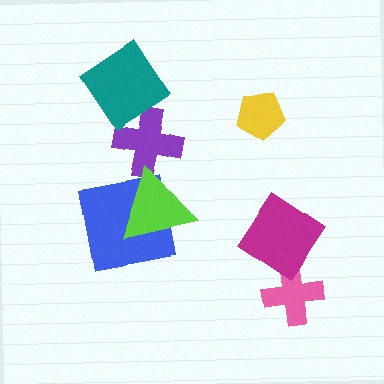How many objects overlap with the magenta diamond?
1 object overlaps with the magenta diamond.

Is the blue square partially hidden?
Yes, it is partially covered by another shape.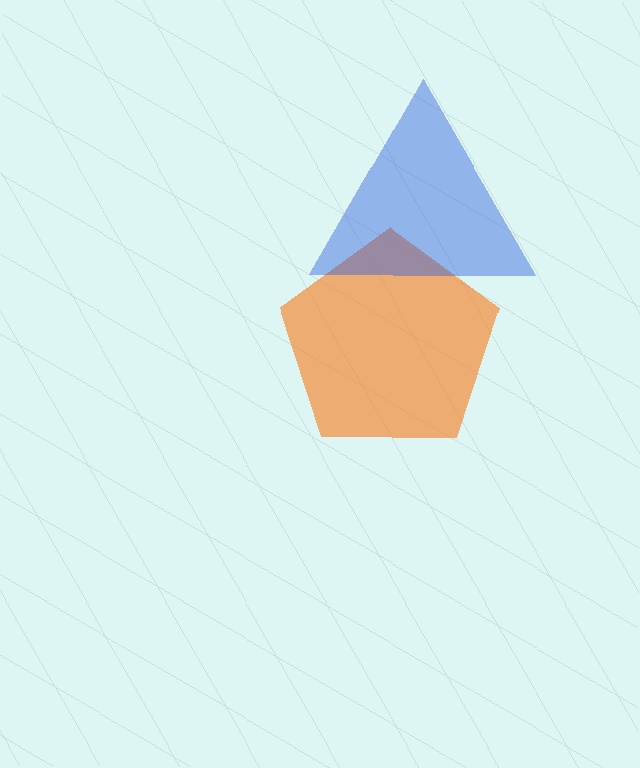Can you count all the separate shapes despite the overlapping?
Yes, there are 2 separate shapes.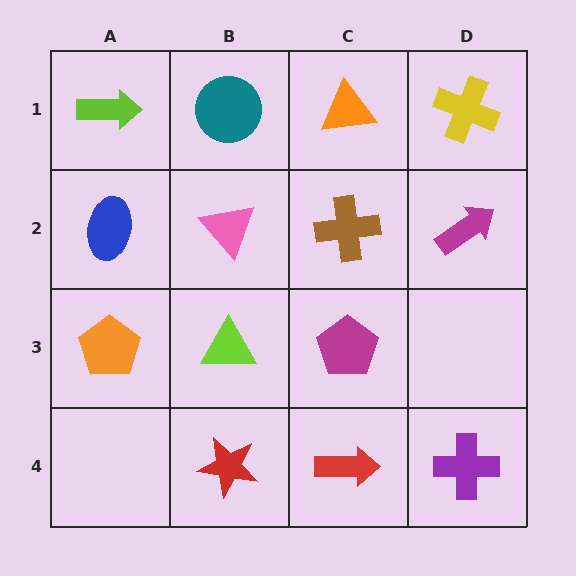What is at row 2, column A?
A blue ellipse.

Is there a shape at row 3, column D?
No, that cell is empty.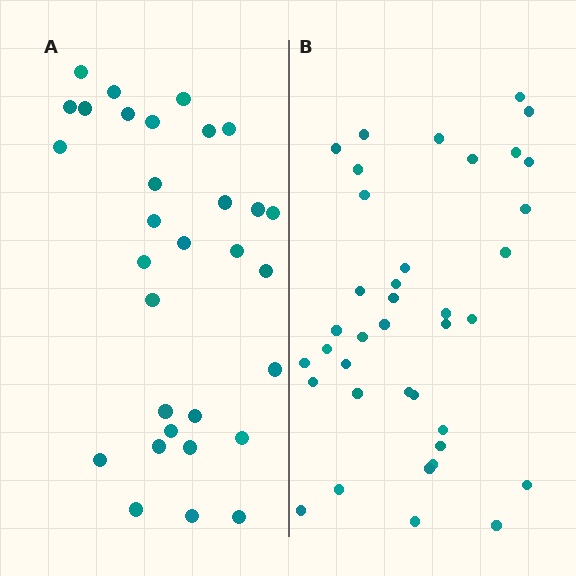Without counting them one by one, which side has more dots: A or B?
Region B (the right region) has more dots.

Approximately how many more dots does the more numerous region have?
Region B has roughly 8 or so more dots than region A.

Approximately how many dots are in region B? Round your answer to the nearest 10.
About 40 dots. (The exact count is 38, which rounds to 40.)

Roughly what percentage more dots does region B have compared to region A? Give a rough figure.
About 25% more.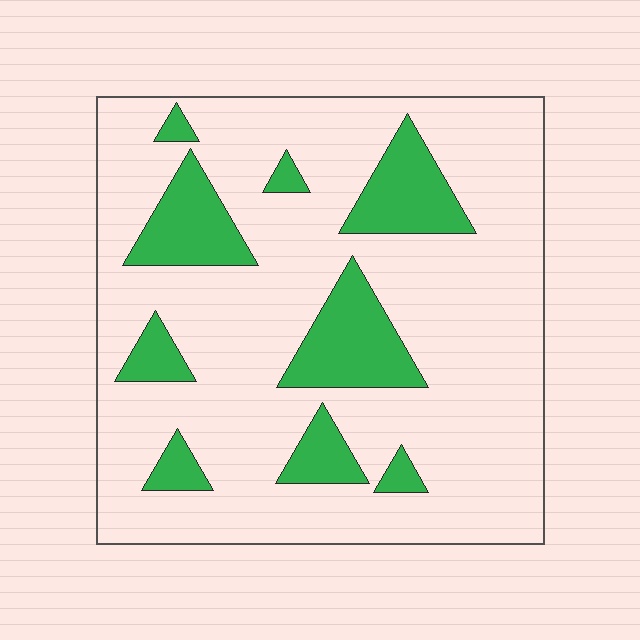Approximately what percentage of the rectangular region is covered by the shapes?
Approximately 20%.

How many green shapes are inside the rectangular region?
9.